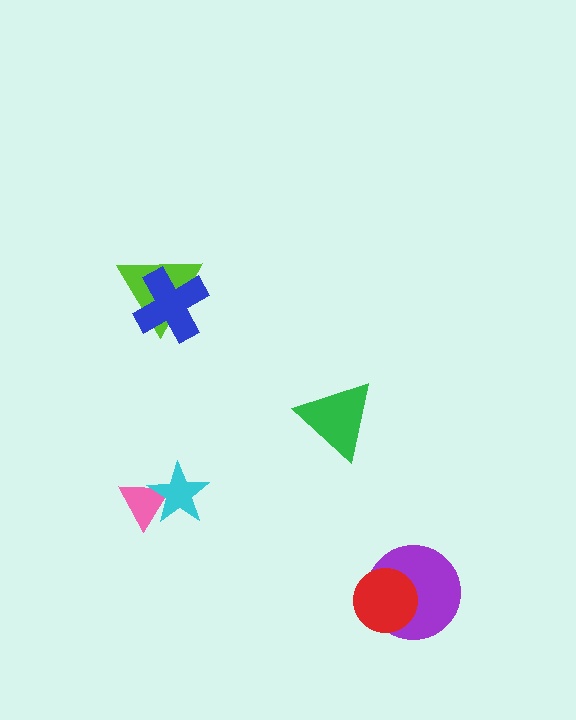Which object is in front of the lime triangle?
The blue cross is in front of the lime triangle.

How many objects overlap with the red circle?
1 object overlaps with the red circle.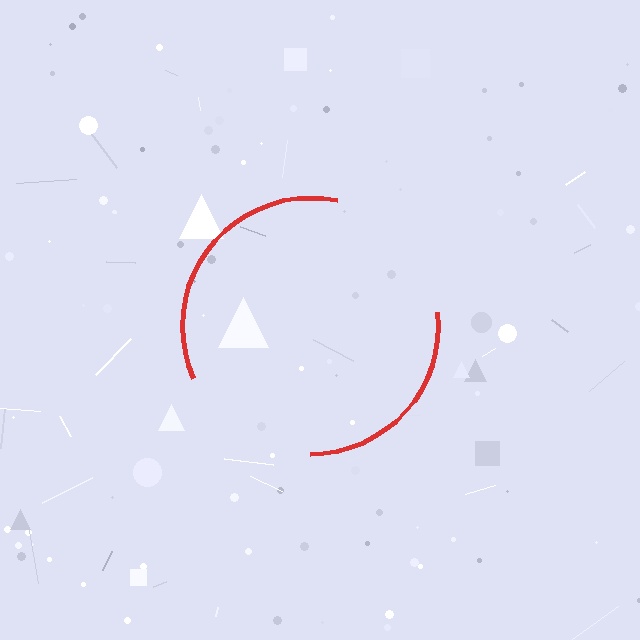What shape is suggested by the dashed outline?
The dashed outline suggests a circle.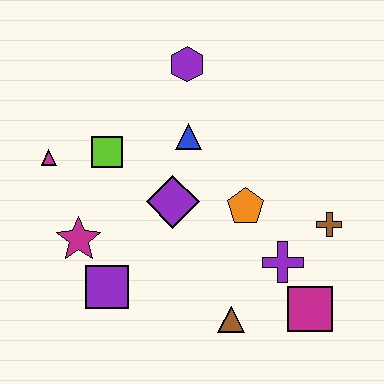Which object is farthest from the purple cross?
The magenta triangle is farthest from the purple cross.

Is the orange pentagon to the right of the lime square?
Yes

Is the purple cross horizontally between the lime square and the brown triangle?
No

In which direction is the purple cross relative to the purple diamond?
The purple cross is to the right of the purple diamond.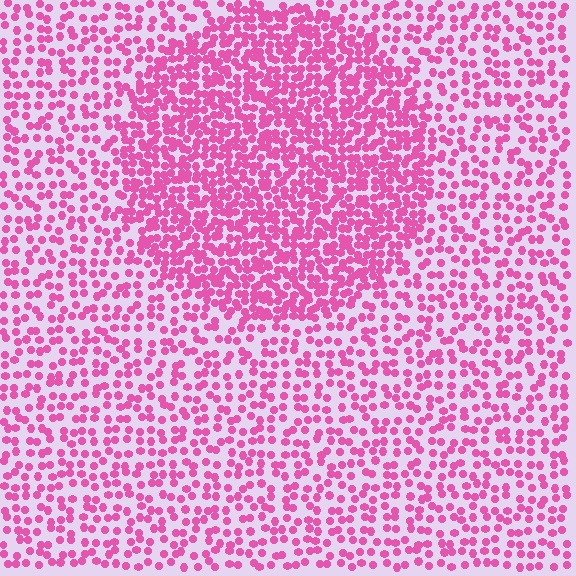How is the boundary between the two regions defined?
The boundary is defined by a change in element density (approximately 1.9x ratio). All elements are the same color, size, and shape.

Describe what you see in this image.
The image contains small pink elements arranged at two different densities. A circle-shaped region is visible where the elements are more densely packed than the surrounding area.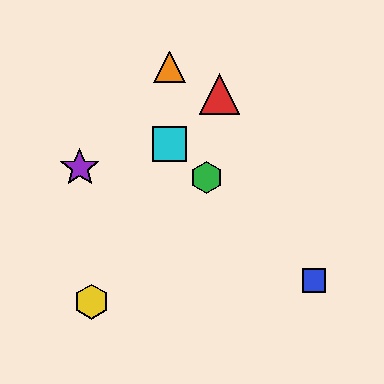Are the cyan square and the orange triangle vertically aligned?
Yes, both are at x≈169.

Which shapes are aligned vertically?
The orange triangle, the cyan square are aligned vertically.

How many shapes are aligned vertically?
2 shapes (the orange triangle, the cyan square) are aligned vertically.